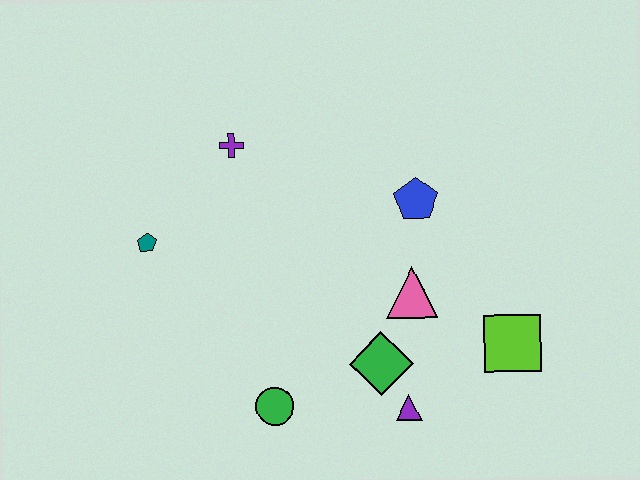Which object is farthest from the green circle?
The purple cross is farthest from the green circle.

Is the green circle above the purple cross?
No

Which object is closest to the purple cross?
The teal pentagon is closest to the purple cross.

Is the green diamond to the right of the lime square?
No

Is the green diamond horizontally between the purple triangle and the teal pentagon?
Yes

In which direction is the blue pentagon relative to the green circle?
The blue pentagon is above the green circle.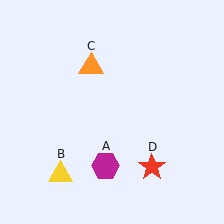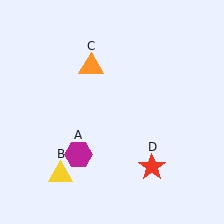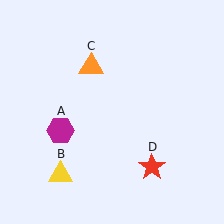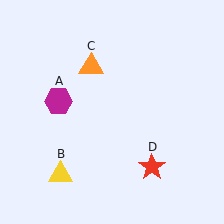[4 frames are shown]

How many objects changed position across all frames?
1 object changed position: magenta hexagon (object A).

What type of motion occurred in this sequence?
The magenta hexagon (object A) rotated clockwise around the center of the scene.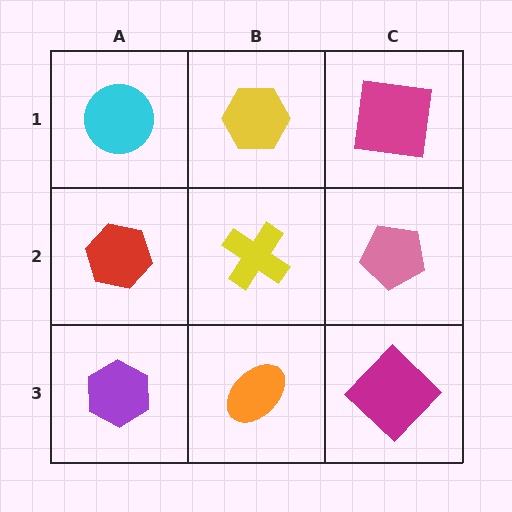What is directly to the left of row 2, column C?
A yellow cross.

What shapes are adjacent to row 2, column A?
A cyan circle (row 1, column A), a purple hexagon (row 3, column A), a yellow cross (row 2, column B).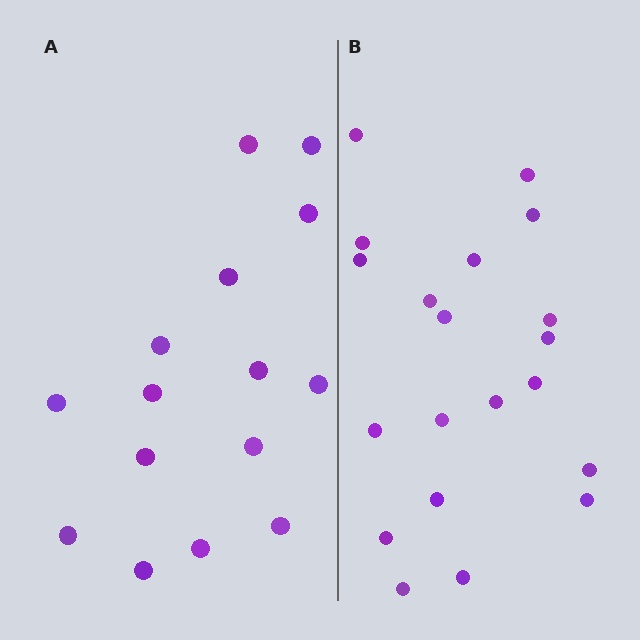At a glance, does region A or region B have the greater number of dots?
Region B (the right region) has more dots.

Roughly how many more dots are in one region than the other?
Region B has about 5 more dots than region A.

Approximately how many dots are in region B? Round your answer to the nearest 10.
About 20 dots.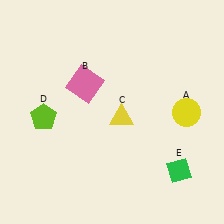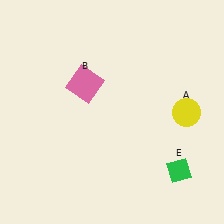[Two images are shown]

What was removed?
The lime pentagon (D), the yellow triangle (C) were removed in Image 2.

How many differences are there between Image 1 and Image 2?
There are 2 differences between the two images.